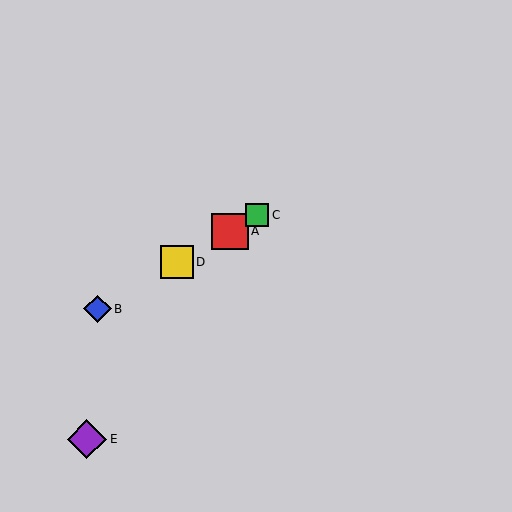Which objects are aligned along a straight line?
Objects A, B, C, D are aligned along a straight line.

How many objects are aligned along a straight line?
4 objects (A, B, C, D) are aligned along a straight line.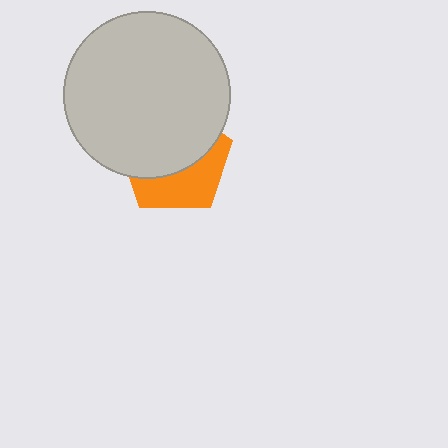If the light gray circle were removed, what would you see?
You would see the complete orange pentagon.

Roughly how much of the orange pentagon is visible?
A small part of it is visible (roughly 40%).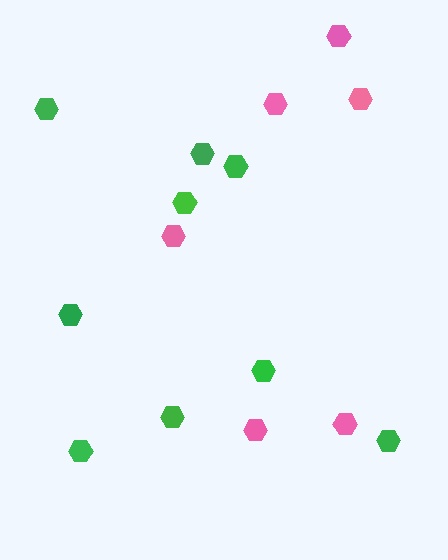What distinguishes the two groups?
There are 2 groups: one group of pink hexagons (6) and one group of green hexagons (9).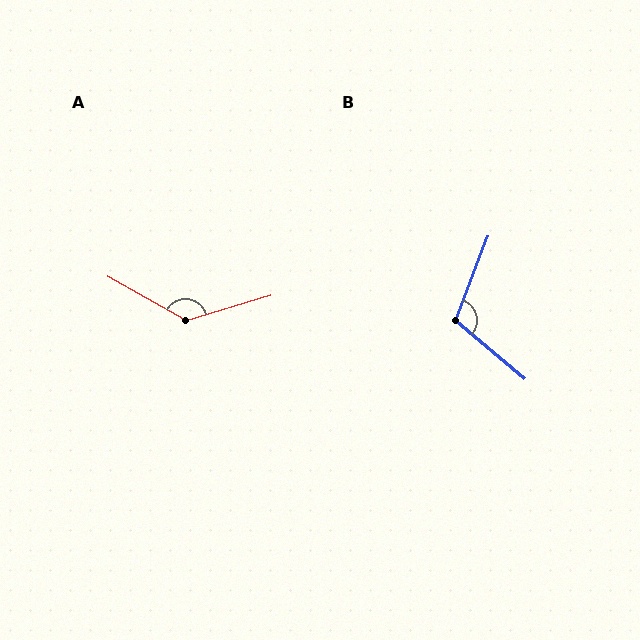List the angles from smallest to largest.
B (109°), A (134°).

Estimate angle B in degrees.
Approximately 109 degrees.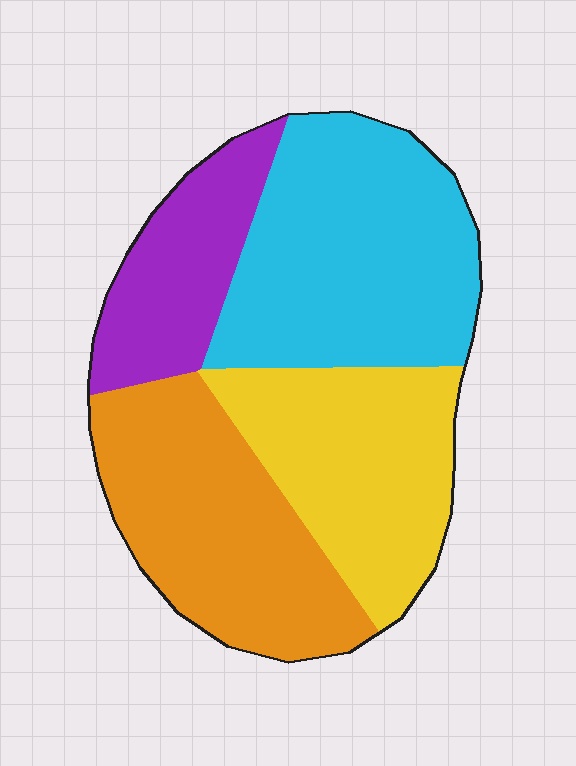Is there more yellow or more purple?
Yellow.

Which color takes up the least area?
Purple, at roughly 15%.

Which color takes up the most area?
Cyan, at roughly 30%.